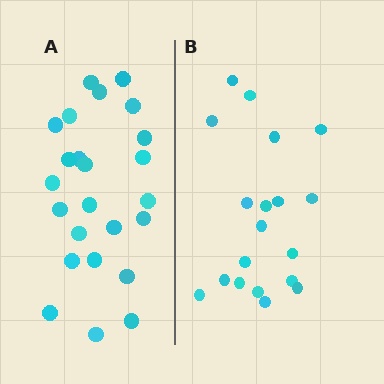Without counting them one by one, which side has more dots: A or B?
Region A (the left region) has more dots.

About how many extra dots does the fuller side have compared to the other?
Region A has about 5 more dots than region B.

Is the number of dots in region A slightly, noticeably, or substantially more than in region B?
Region A has noticeably more, but not dramatically so. The ratio is roughly 1.3 to 1.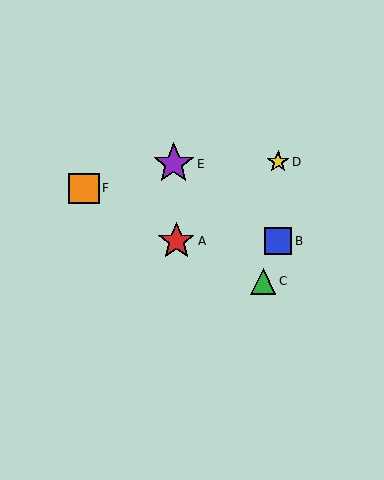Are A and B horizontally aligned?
Yes, both are at y≈241.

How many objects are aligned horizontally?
2 objects (A, B) are aligned horizontally.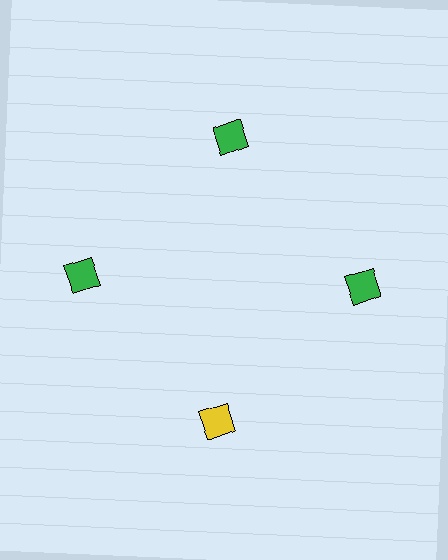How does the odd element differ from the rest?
It has a different color: yellow instead of green.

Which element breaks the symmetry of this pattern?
The yellow diamond at roughly the 6 o'clock position breaks the symmetry. All other shapes are green diamonds.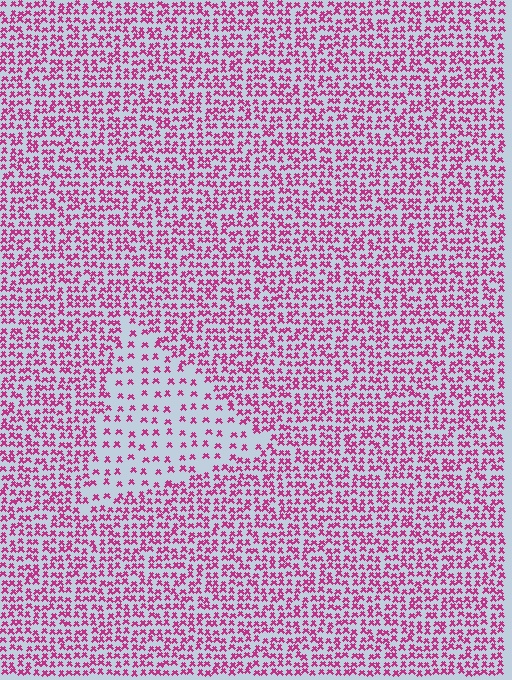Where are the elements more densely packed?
The elements are more densely packed outside the triangle boundary.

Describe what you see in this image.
The image contains small magenta elements arranged at two different densities. A triangle-shaped region is visible where the elements are less densely packed than the surrounding area.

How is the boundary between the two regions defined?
The boundary is defined by a change in element density (approximately 2.4x ratio). All elements are the same color, size, and shape.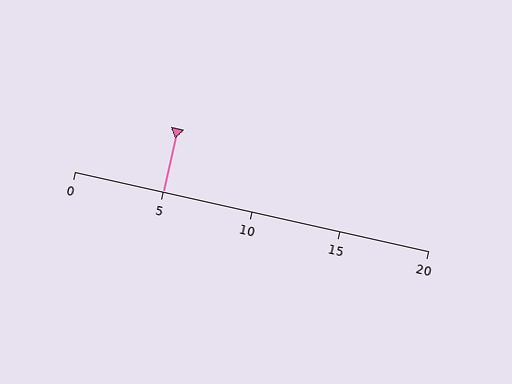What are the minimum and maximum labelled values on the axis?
The axis runs from 0 to 20.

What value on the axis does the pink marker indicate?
The marker indicates approximately 5.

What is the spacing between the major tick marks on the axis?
The major ticks are spaced 5 apart.